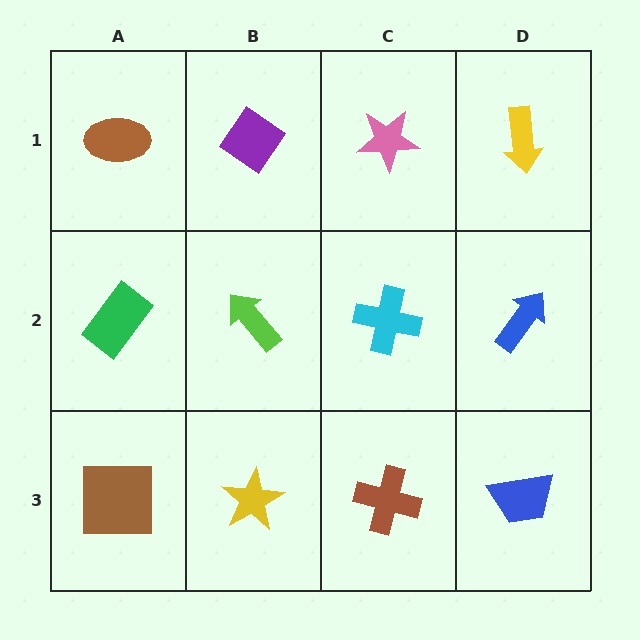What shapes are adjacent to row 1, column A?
A green rectangle (row 2, column A), a purple diamond (row 1, column B).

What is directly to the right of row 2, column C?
A blue arrow.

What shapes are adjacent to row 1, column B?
A lime arrow (row 2, column B), a brown ellipse (row 1, column A), a pink star (row 1, column C).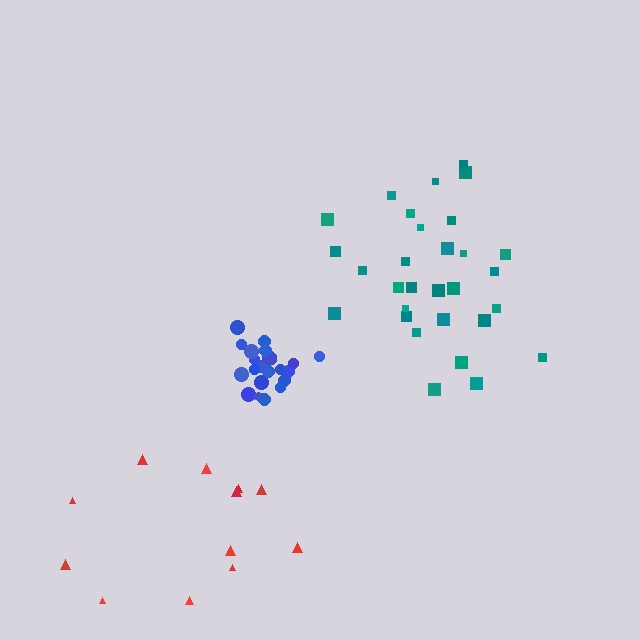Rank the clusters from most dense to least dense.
blue, teal, red.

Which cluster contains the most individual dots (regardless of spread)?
Teal (30).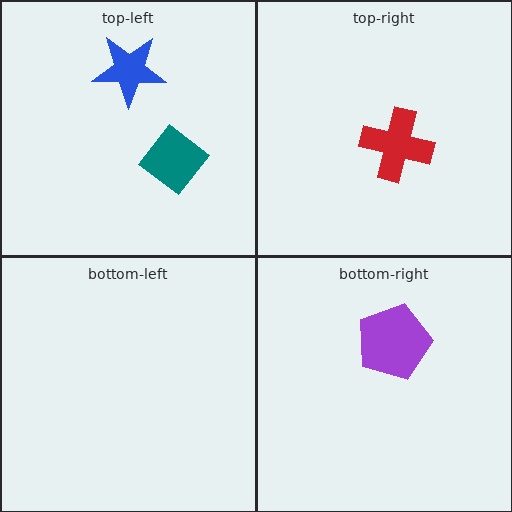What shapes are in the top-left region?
The teal diamond, the blue star.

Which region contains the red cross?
The top-right region.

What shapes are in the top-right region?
The red cross.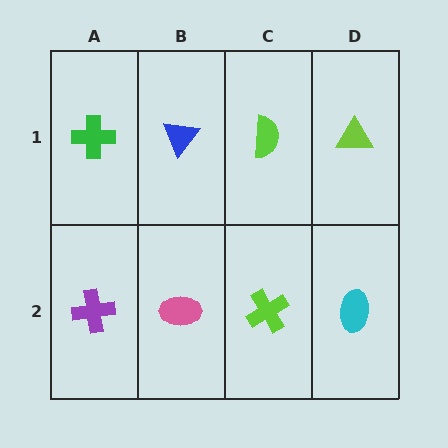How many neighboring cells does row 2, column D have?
2.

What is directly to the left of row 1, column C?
A blue triangle.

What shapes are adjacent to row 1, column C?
A lime cross (row 2, column C), a blue triangle (row 1, column B), a lime triangle (row 1, column D).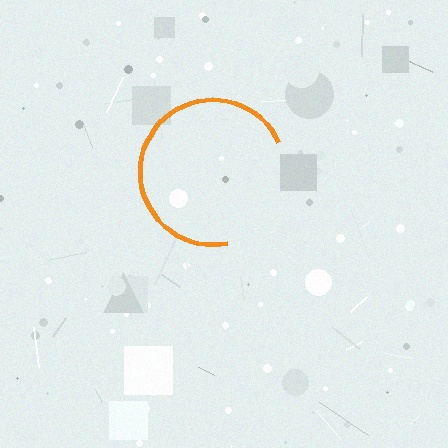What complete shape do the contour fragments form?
The contour fragments form a circle.